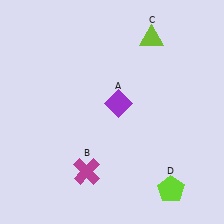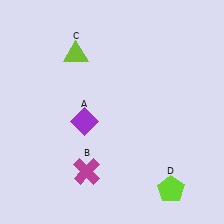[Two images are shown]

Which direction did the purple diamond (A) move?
The purple diamond (A) moved left.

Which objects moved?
The objects that moved are: the purple diamond (A), the lime triangle (C).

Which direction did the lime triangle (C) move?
The lime triangle (C) moved left.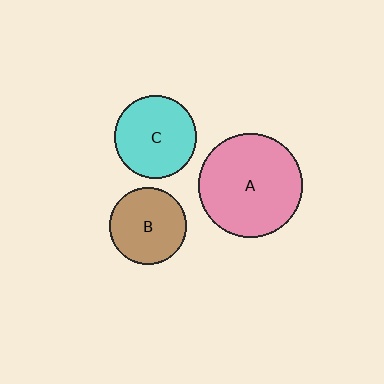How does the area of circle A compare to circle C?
Approximately 1.6 times.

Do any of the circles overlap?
No, none of the circles overlap.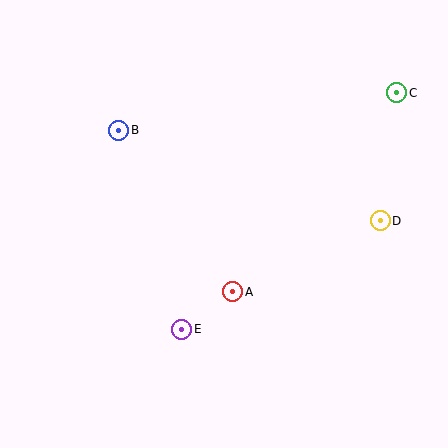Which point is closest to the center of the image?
Point A at (233, 292) is closest to the center.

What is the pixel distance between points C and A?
The distance between C and A is 258 pixels.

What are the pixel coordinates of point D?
Point D is at (380, 221).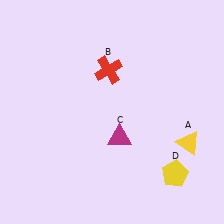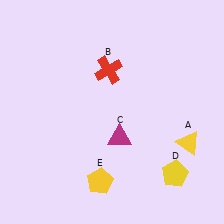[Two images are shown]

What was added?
A yellow pentagon (E) was added in Image 2.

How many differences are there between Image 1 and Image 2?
There is 1 difference between the two images.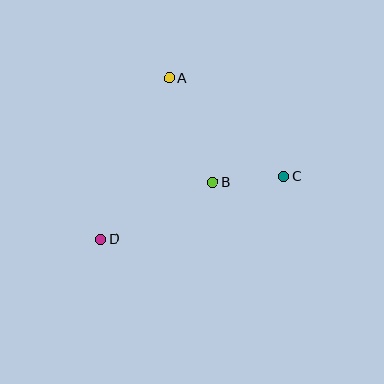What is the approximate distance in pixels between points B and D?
The distance between B and D is approximately 125 pixels.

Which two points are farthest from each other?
Points C and D are farthest from each other.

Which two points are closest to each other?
Points B and C are closest to each other.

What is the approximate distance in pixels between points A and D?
The distance between A and D is approximately 175 pixels.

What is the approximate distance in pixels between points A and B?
The distance between A and B is approximately 113 pixels.